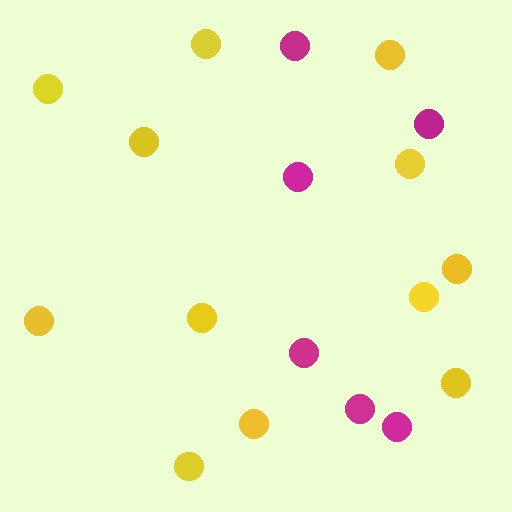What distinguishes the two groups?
There are 2 groups: one group of magenta circles (6) and one group of yellow circles (12).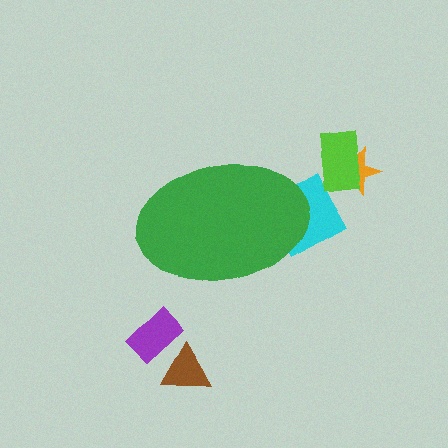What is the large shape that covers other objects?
A green ellipse.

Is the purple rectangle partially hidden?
No, the purple rectangle is fully visible.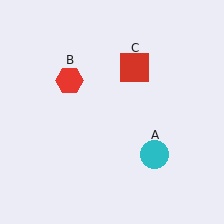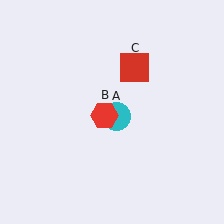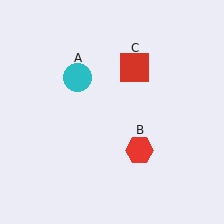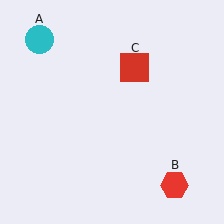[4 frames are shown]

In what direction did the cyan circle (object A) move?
The cyan circle (object A) moved up and to the left.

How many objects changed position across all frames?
2 objects changed position: cyan circle (object A), red hexagon (object B).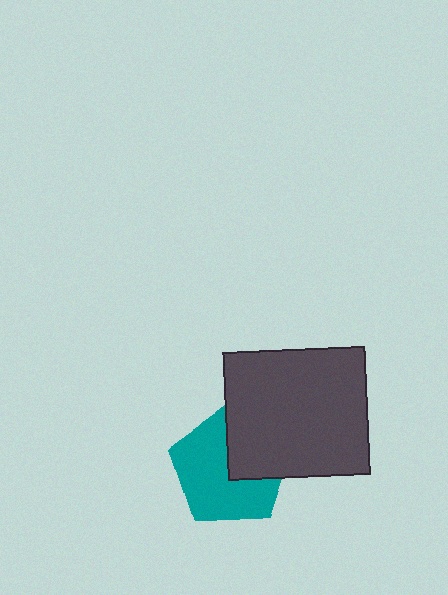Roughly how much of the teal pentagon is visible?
About half of it is visible (roughly 64%).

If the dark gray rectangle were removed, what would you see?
You would see the complete teal pentagon.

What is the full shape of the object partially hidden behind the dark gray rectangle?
The partially hidden object is a teal pentagon.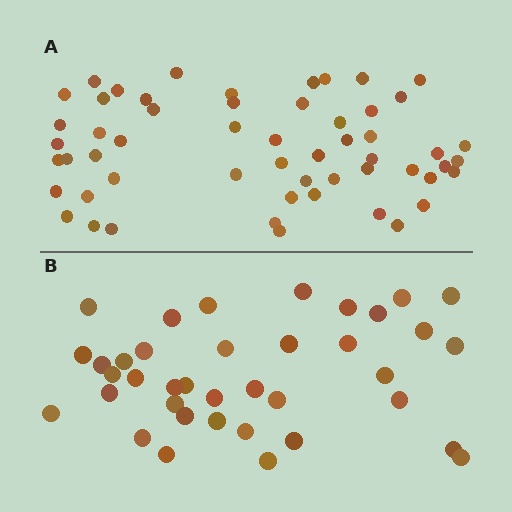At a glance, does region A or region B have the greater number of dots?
Region A (the top region) has more dots.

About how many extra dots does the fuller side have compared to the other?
Region A has approximately 15 more dots than region B.